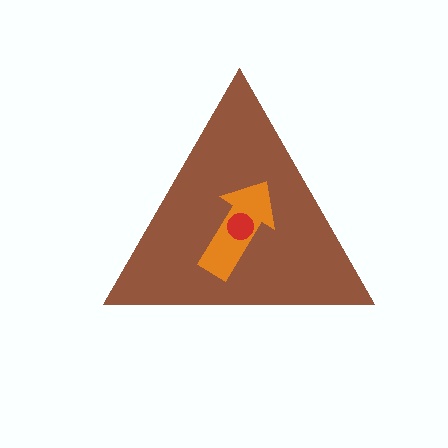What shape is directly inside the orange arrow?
The red circle.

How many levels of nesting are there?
3.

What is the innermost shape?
The red circle.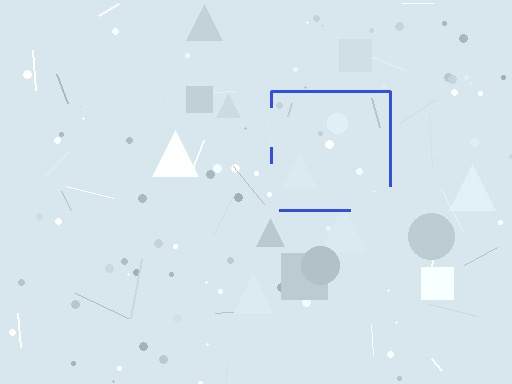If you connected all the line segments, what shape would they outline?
They would outline a square.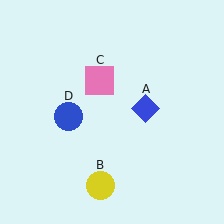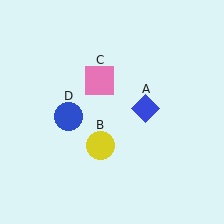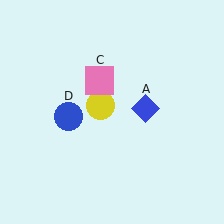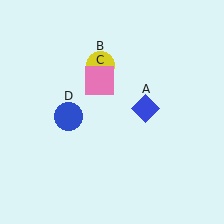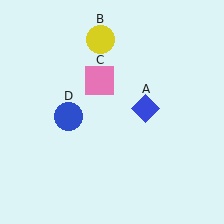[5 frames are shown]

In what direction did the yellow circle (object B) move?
The yellow circle (object B) moved up.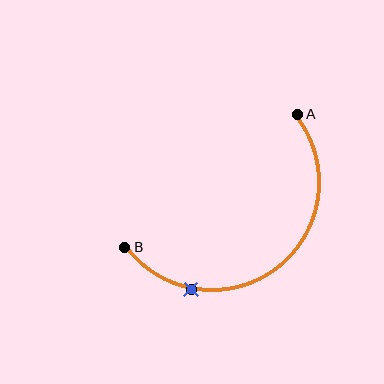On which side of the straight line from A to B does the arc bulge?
The arc bulges below and to the right of the straight line connecting A and B.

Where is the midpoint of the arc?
The arc midpoint is the point on the curve farthest from the straight line joining A and B. It sits below and to the right of that line.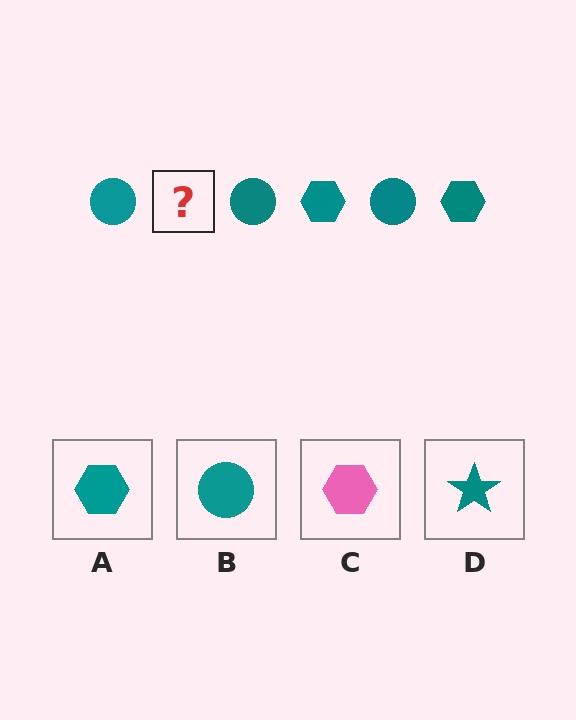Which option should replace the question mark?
Option A.